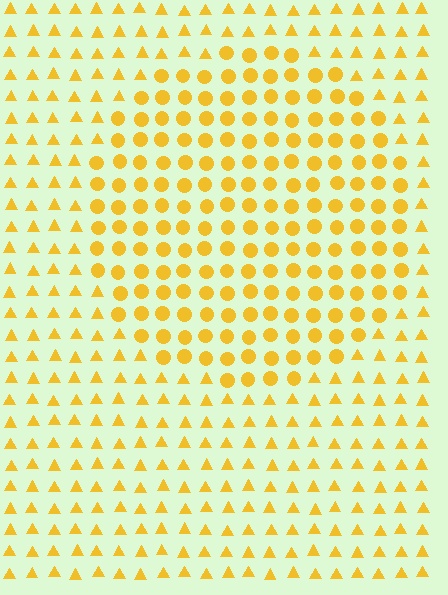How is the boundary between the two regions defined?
The boundary is defined by a change in element shape: circles inside vs. triangles outside. All elements share the same color and spacing.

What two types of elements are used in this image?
The image uses circles inside the circle region and triangles outside it.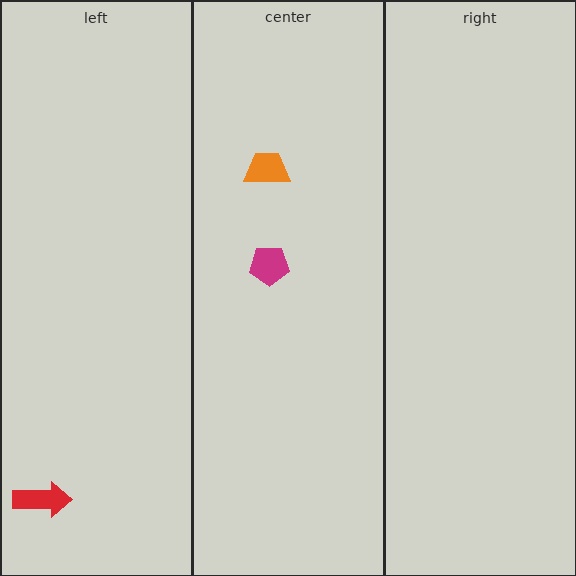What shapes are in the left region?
The red arrow.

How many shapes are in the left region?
1.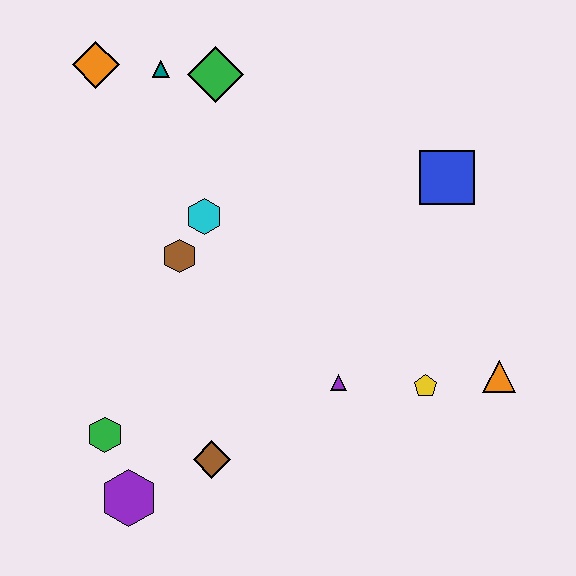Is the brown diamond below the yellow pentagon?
Yes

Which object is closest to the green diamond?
The teal triangle is closest to the green diamond.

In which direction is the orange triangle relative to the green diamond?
The orange triangle is below the green diamond.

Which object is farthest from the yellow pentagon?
The orange diamond is farthest from the yellow pentagon.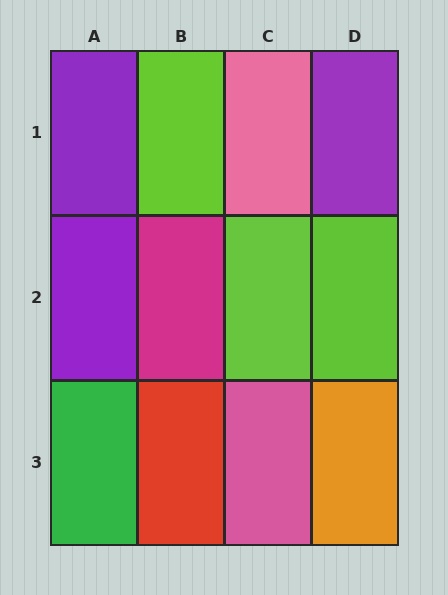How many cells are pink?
2 cells are pink.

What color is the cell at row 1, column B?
Lime.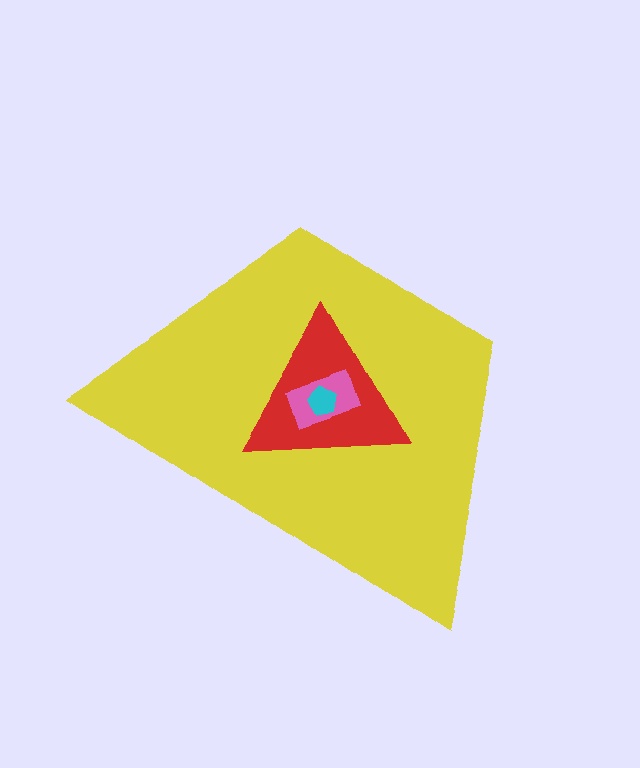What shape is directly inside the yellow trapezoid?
The red triangle.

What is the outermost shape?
The yellow trapezoid.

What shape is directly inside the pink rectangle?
The cyan pentagon.